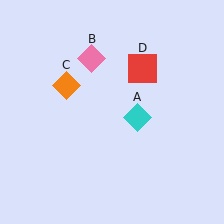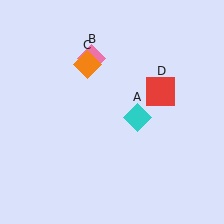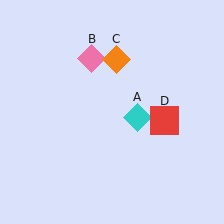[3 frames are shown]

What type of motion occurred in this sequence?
The orange diamond (object C), red square (object D) rotated clockwise around the center of the scene.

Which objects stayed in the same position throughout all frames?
Cyan diamond (object A) and pink diamond (object B) remained stationary.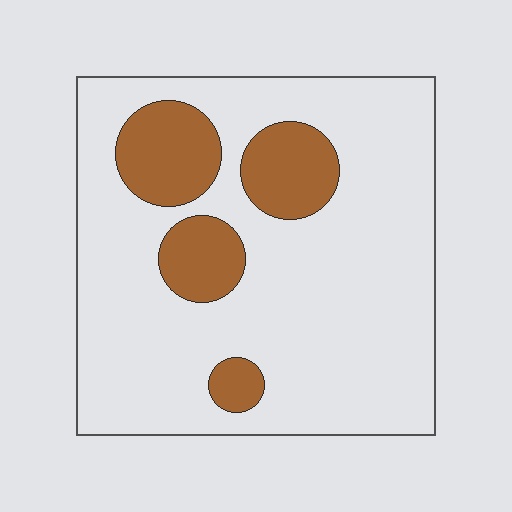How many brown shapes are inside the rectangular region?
4.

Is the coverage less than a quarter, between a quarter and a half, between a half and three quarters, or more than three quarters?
Less than a quarter.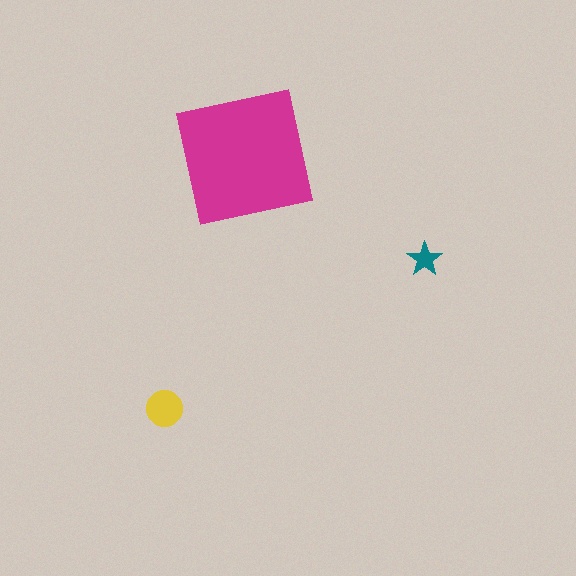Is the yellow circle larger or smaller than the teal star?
Larger.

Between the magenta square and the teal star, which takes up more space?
The magenta square.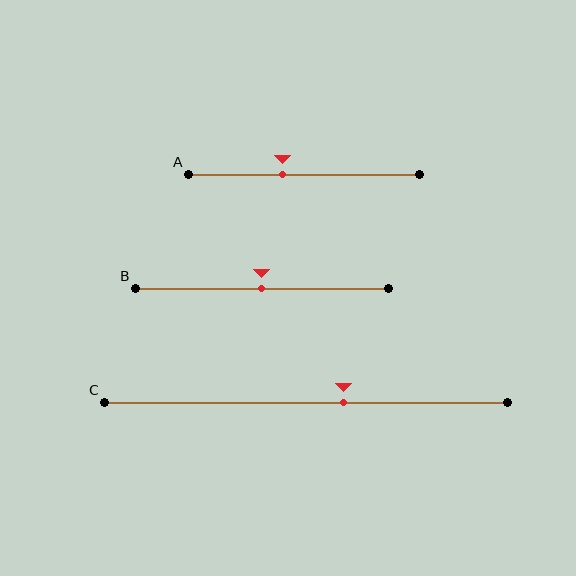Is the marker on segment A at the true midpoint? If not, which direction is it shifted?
No, the marker on segment A is shifted to the left by about 9% of the segment length.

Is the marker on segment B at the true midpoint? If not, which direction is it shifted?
Yes, the marker on segment B is at the true midpoint.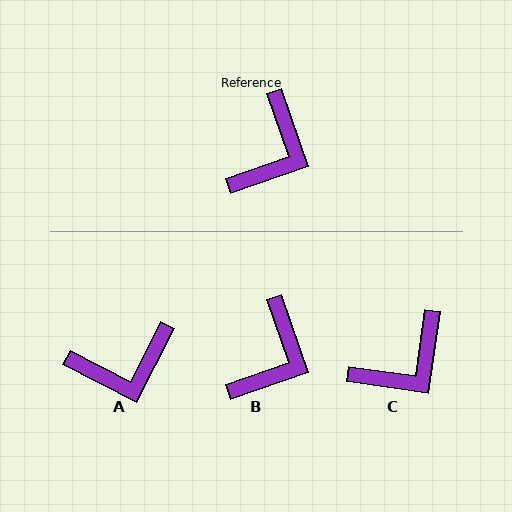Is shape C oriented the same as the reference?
No, it is off by about 27 degrees.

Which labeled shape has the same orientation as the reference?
B.